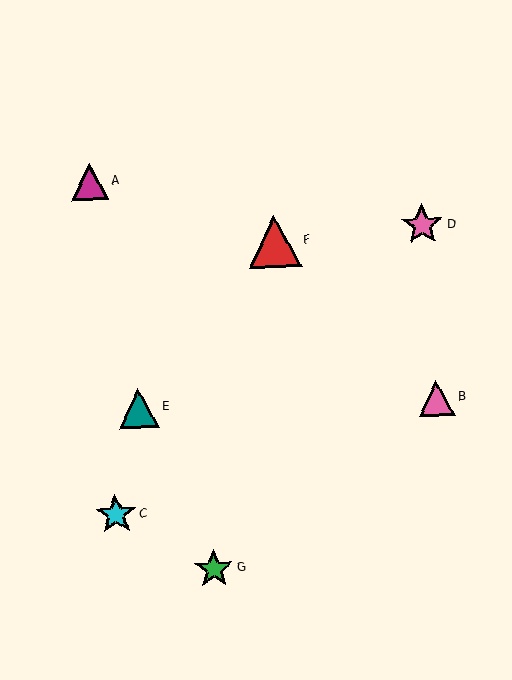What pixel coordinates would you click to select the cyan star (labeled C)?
Click at (116, 514) to select the cyan star C.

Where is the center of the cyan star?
The center of the cyan star is at (116, 514).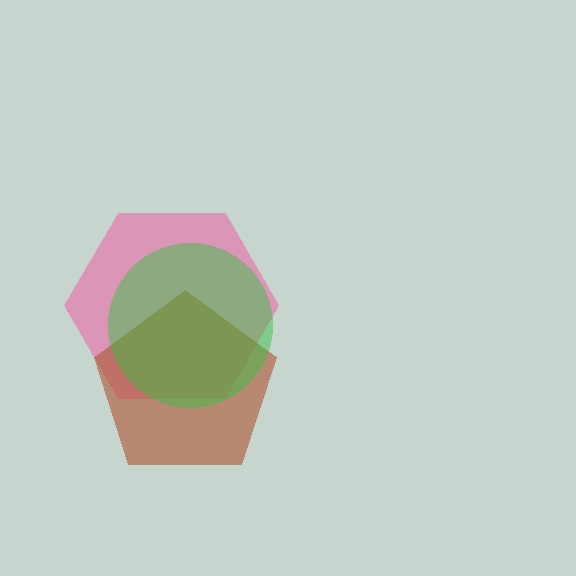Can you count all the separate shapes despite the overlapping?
Yes, there are 3 separate shapes.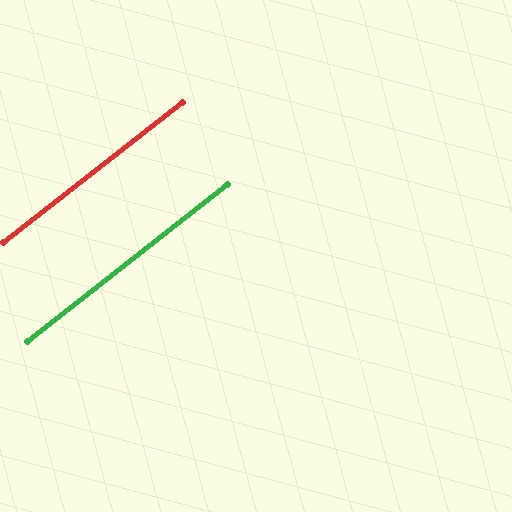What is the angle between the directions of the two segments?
Approximately 0 degrees.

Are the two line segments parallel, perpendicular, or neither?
Parallel — their directions differ by only 0.1°.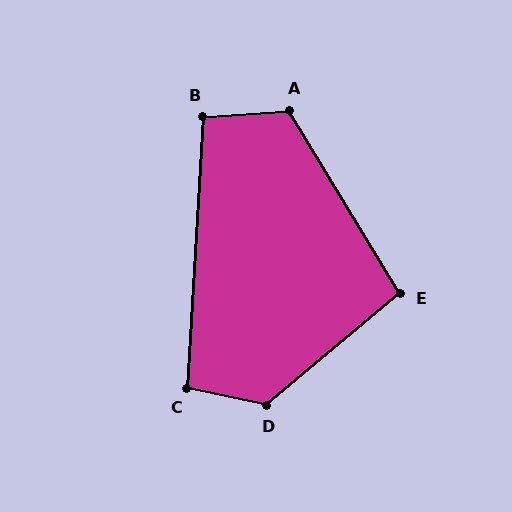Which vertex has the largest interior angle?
D, at approximately 128 degrees.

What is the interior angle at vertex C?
Approximately 98 degrees (obtuse).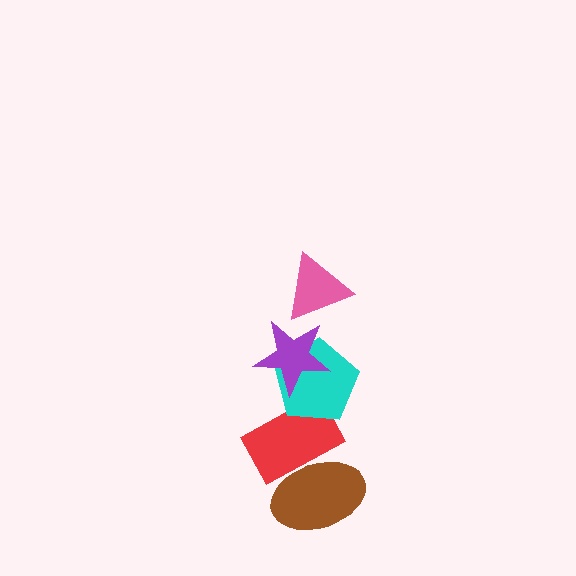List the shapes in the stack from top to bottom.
From top to bottom: the pink triangle, the purple star, the cyan pentagon, the red rectangle, the brown ellipse.